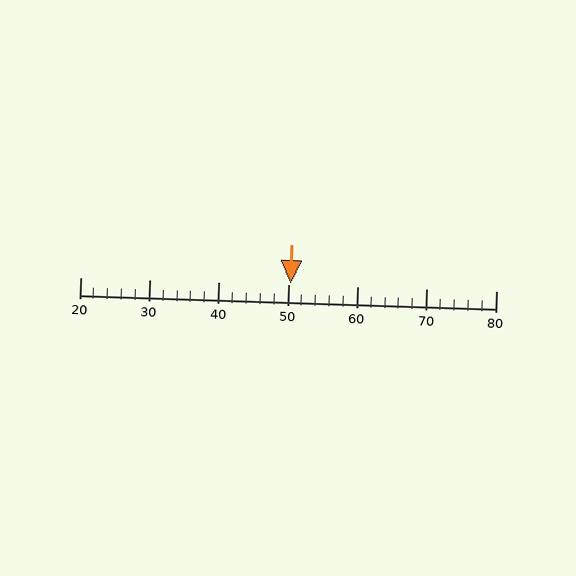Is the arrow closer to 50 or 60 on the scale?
The arrow is closer to 50.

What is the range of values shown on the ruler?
The ruler shows values from 20 to 80.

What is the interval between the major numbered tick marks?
The major tick marks are spaced 10 units apart.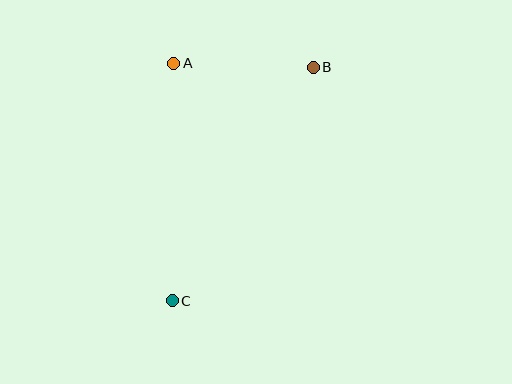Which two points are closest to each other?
Points A and B are closest to each other.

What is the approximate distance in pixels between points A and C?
The distance between A and C is approximately 238 pixels.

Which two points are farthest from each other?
Points B and C are farthest from each other.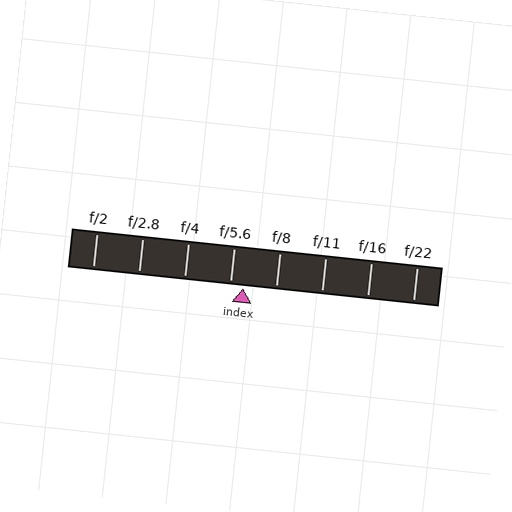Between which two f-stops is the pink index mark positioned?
The index mark is between f/5.6 and f/8.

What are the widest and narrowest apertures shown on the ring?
The widest aperture shown is f/2 and the narrowest is f/22.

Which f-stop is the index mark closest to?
The index mark is closest to f/5.6.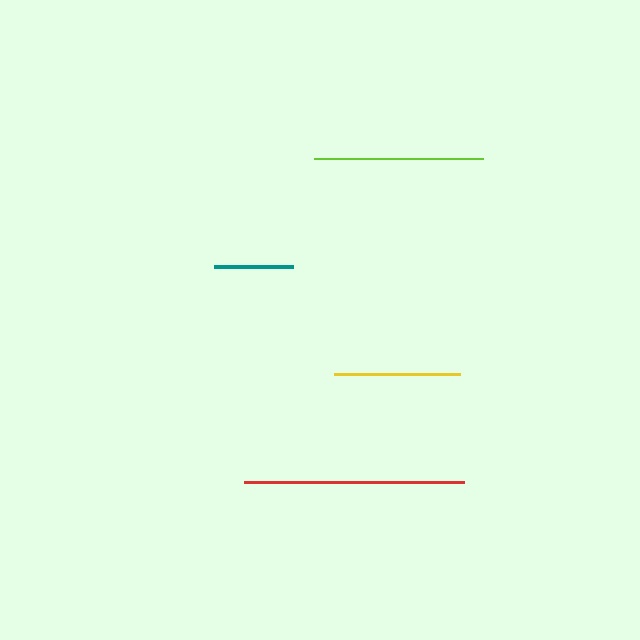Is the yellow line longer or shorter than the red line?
The red line is longer than the yellow line.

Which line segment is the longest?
The red line is the longest at approximately 220 pixels.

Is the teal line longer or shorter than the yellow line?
The yellow line is longer than the teal line.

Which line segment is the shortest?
The teal line is the shortest at approximately 79 pixels.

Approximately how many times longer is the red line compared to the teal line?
The red line is approximately 2.8 times the length of the teal line.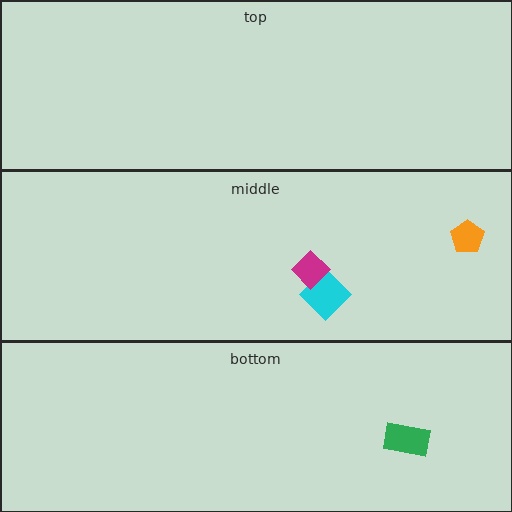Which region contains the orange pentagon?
The middle region.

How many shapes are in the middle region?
3.